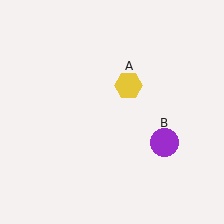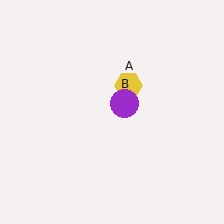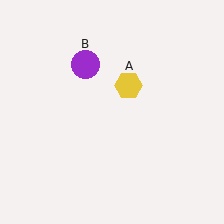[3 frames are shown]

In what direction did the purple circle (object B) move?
The purple circle (object B) moved up and to the left.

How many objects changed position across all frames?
1 object changed position: purple circle (object B).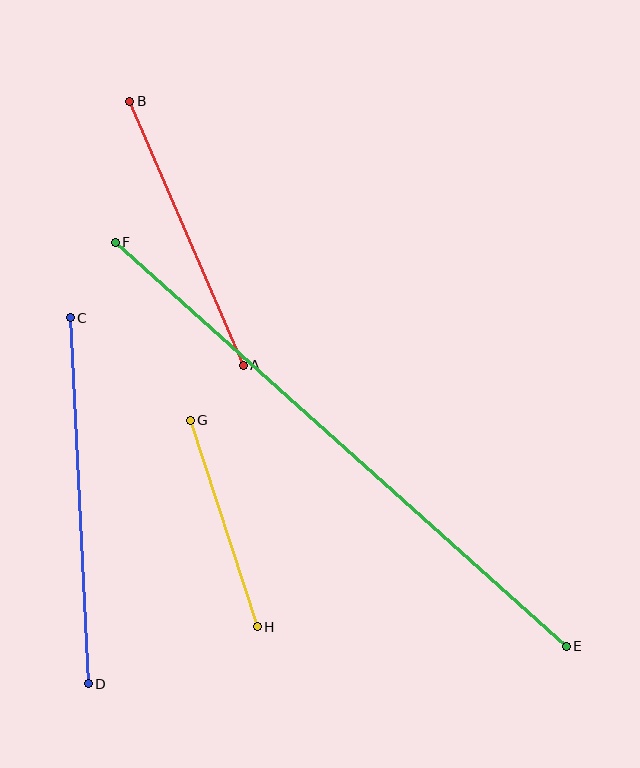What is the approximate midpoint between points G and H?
The midpoint is at approximately (224, 524) pixels.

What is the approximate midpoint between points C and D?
The midpoint is at approximately (79, 501) pixels.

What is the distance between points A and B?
The distance is approximately 288 pixels.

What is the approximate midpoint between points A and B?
The midpoint is at approximately (186, 233) pixels.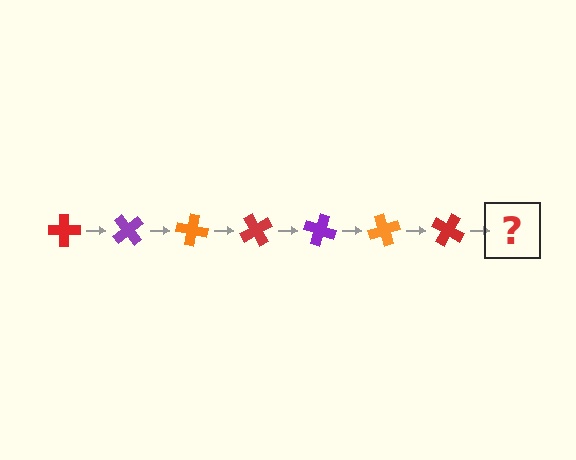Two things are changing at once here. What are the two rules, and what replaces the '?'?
The two rules are that it rotates 50 degrees each step and the color cycles through red, purple, and orange. The '?' should be a purple cross, rotated 350 degrees from the start.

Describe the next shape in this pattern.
It should be a purple cross, rotated 350 degrees from the start.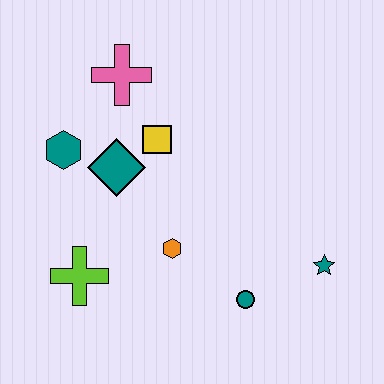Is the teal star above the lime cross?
Yes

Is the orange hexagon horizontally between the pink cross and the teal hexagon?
No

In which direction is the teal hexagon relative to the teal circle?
The teal hexagon is to the left of the teal circle.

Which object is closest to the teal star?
The teal circle is closest to the teal star.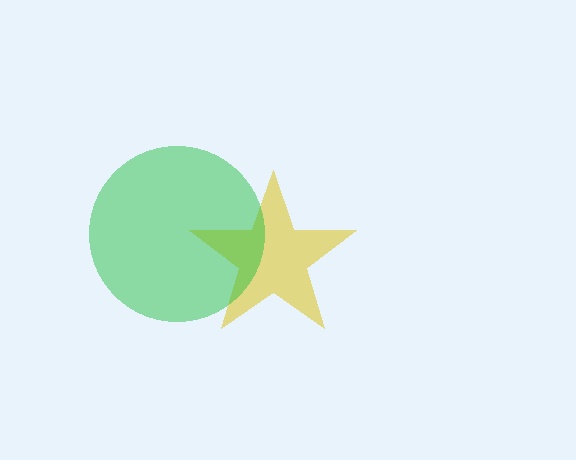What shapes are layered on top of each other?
The layered shapes are: a yellow star, a green circle.